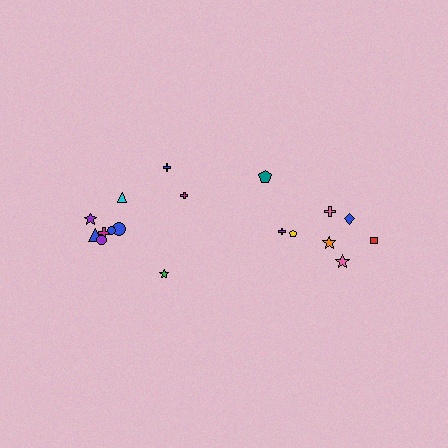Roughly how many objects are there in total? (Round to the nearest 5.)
Roughly 20 objects in total.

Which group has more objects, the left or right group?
The left group.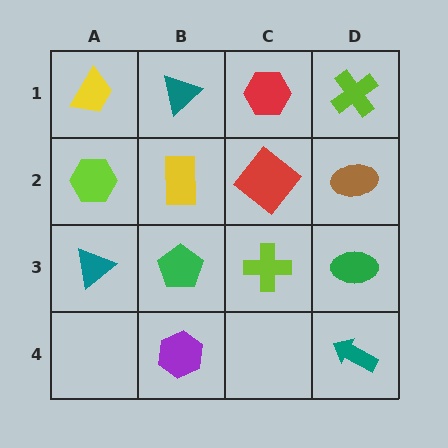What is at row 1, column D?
A lime cross.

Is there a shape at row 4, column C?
No, that cell is empty.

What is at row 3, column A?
A teal triangle.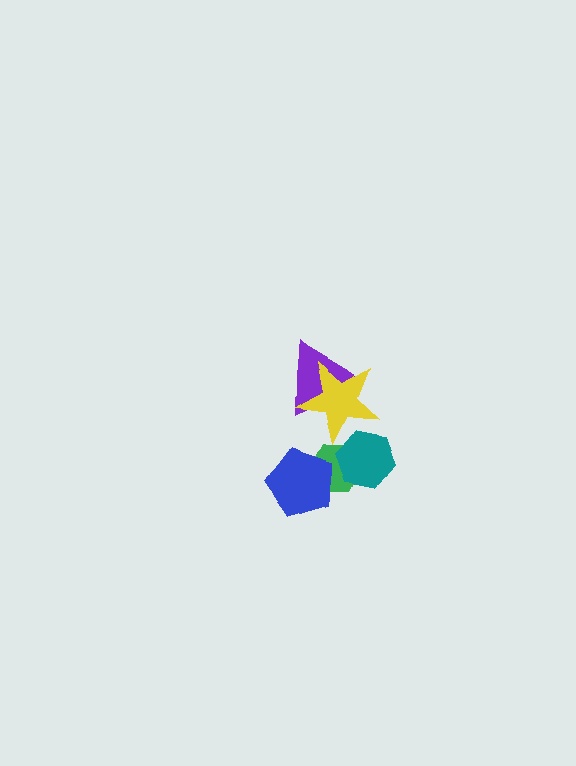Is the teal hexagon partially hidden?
Yes, it is partially covered by another shape.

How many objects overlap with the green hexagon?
2 objects overlap with the green hexagon.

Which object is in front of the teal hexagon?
The yellow star is in front of the teal hexagon.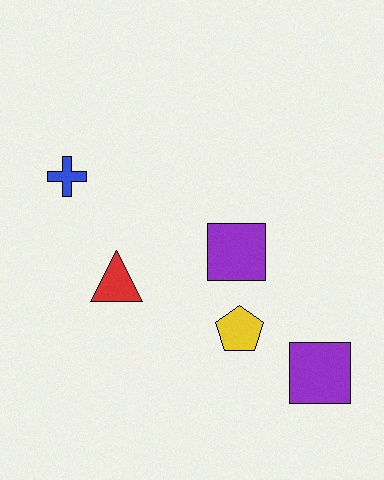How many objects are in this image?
There are 5 objects.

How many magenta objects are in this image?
There are no magenta objects.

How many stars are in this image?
There are no stars.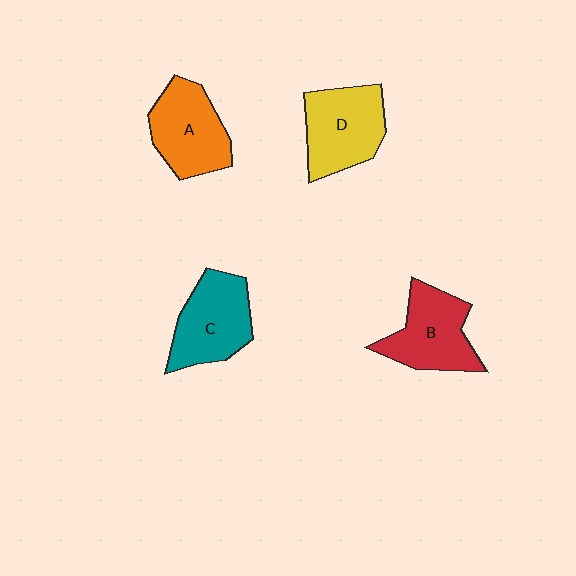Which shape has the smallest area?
Shape B (red).